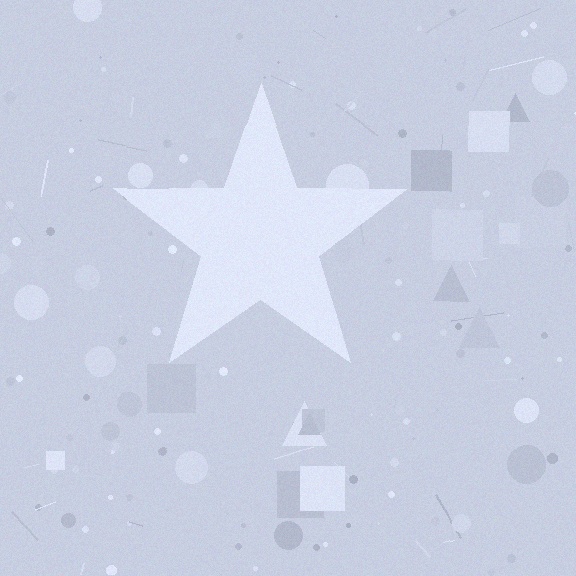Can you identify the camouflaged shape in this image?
The camouflaged shape is a star.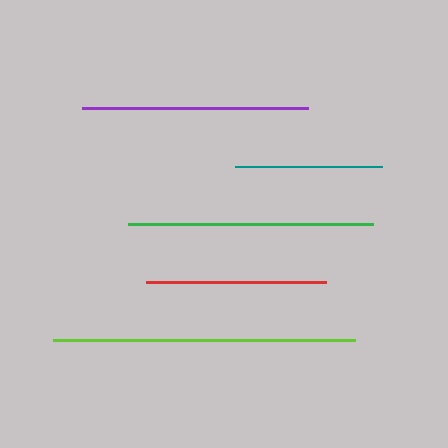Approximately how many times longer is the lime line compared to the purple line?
The lime line is approximately 1.3 times the length of the purple line.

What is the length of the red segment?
The red segment is approximately 180 pixels long.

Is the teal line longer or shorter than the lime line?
The lime line is longer than the teal line.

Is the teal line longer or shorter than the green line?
The green line is longer than the teal line.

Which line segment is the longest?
The lime line is the longest at approximately 302 pixels.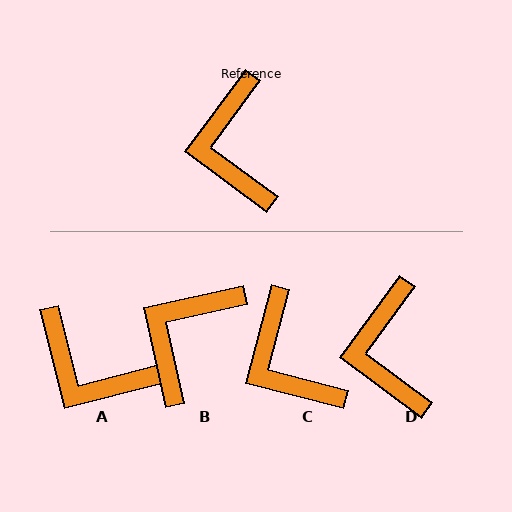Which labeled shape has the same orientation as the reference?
D.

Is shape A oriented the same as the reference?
No, it is off by about 51 degrees.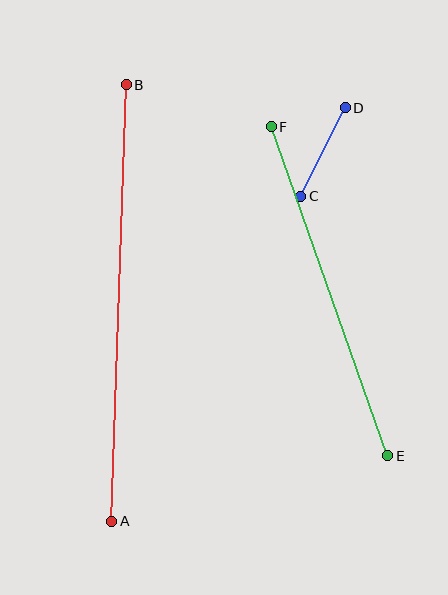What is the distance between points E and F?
The distance is approximately 349 pixels.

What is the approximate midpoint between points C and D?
The midpoint is at approximately (323, 152) pixels.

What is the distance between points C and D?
The distance is approximately 99 pixels.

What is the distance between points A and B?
The distance is approximately 437 pixels.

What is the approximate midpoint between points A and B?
The midpoint is at approximately (119, 303) pixels.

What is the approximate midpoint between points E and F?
The midpoint is at approximately (330, 291) pixels.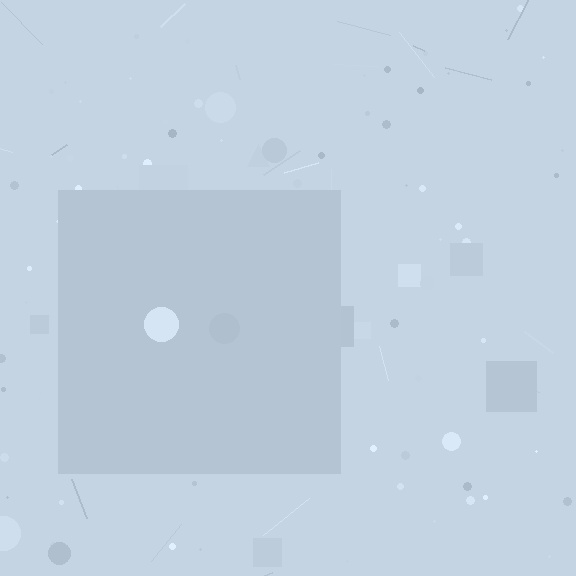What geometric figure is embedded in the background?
A square is embedded in the background.